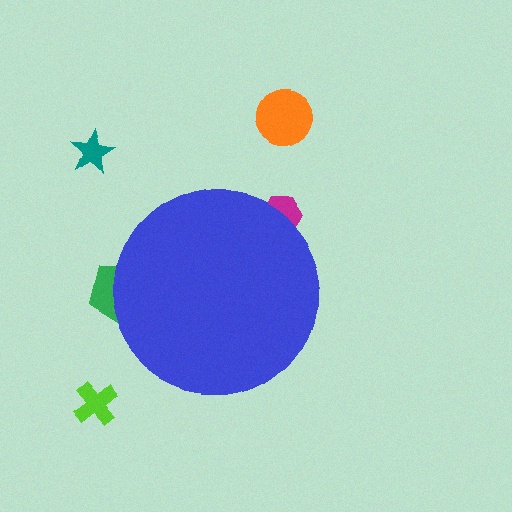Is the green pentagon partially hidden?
Yes, the green pentagon is partially hidden behind the blue circle.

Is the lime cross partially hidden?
No, the lime cross is fully visible.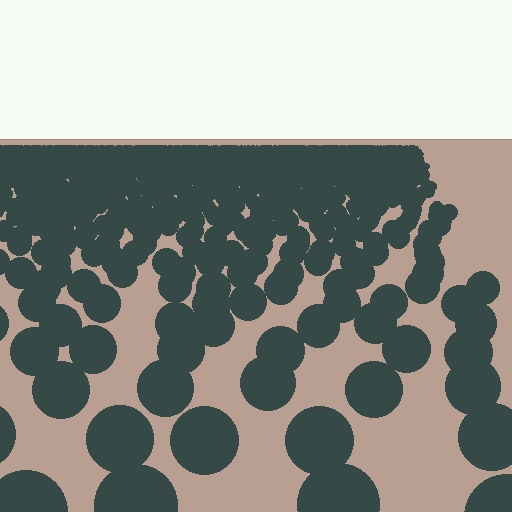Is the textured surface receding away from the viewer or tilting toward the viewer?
The surface is receding away from the viewer. Texture elements get smaller and denser toward the top.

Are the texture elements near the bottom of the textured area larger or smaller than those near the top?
Larger. Near the bottom, elements are closer to the viewer and appear at a bigger on-screen size.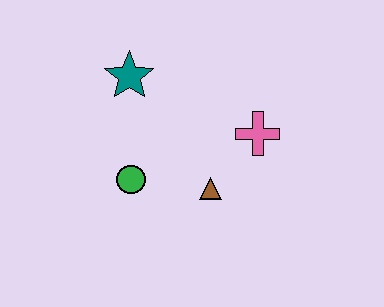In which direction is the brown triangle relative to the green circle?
The brown triangle is to the right of the green circle.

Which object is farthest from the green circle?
The pink cross is farthest from the green circle.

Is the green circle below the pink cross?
Yes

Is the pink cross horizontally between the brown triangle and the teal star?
No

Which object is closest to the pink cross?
The brown triangle is closest to the pink cross.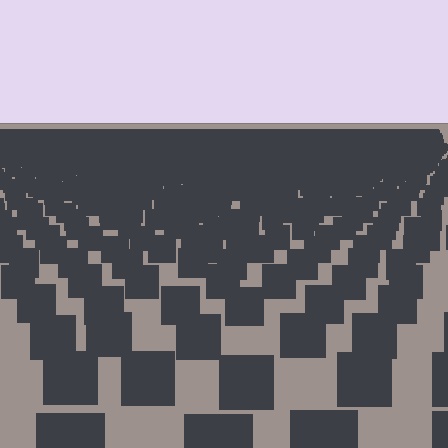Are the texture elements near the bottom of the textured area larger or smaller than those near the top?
Larger. Near the bottom, elements are closer to the viewer and appear at a bigger on-screen size.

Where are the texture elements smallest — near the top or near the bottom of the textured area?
Near the top.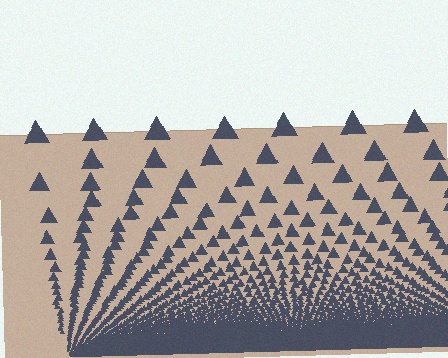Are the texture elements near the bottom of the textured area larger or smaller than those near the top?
Smaller. The gradient is inverted — elements near the bottom are smaller and denser.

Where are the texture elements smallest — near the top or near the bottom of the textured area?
Near the bottom.